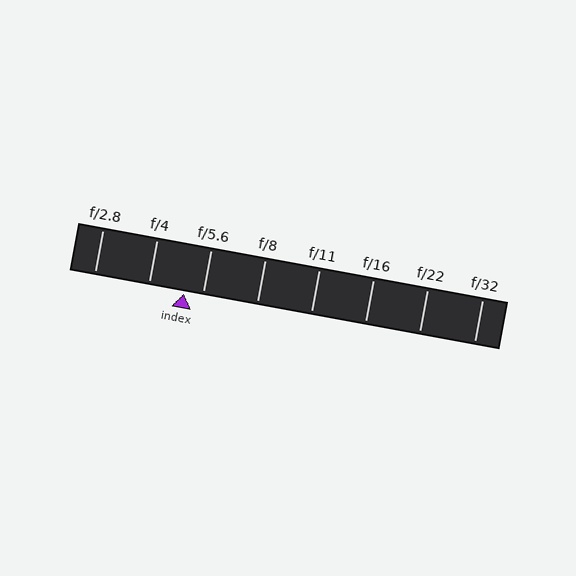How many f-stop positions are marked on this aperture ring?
There are 8 f-stop positions marked.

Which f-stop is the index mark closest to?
The index mark is closest to f/5.6.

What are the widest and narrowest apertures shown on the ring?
The widest aperture shown is f/2.8 and the narrowest is f/32.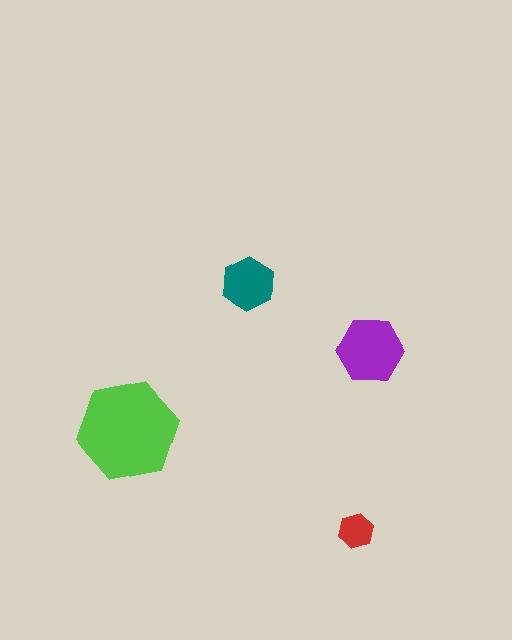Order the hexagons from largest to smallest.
the lime one, the purple one, the teal one, the red one.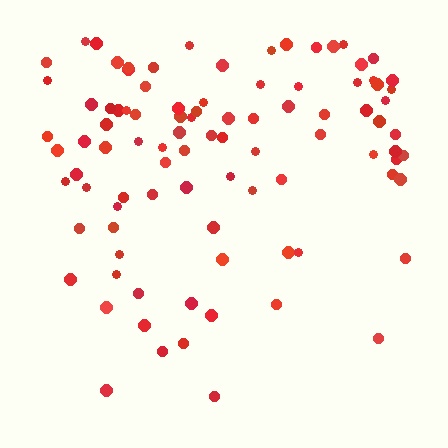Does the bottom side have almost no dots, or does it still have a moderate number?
Still a moderate number, just noticeably fewer than the top.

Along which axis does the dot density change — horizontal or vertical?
Vertical.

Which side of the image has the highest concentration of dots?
The top.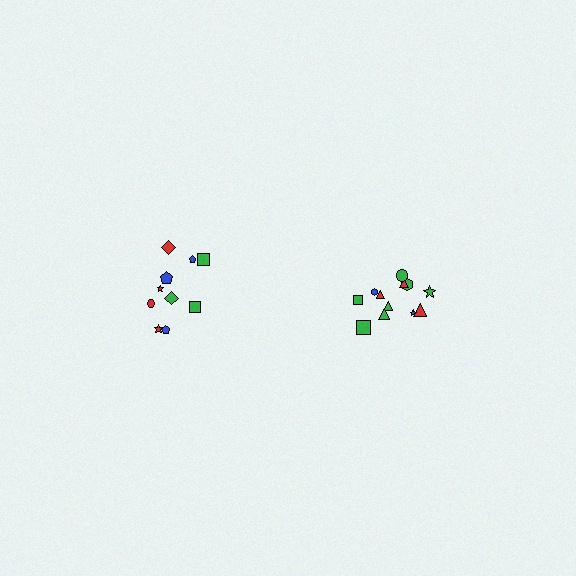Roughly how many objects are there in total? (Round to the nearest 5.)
Roughly 20 objects in total.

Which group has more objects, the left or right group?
The right group.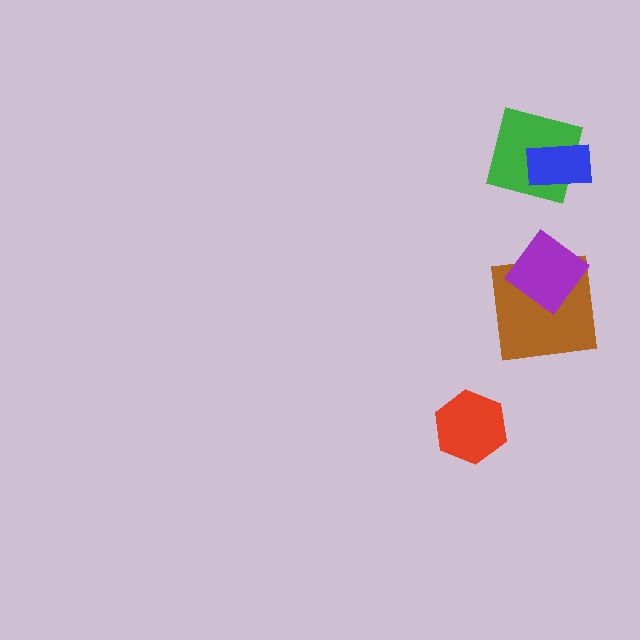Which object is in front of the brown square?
The purple diamond is in front of the brown square.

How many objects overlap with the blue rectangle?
1 object overlaps with the blue rectangle.